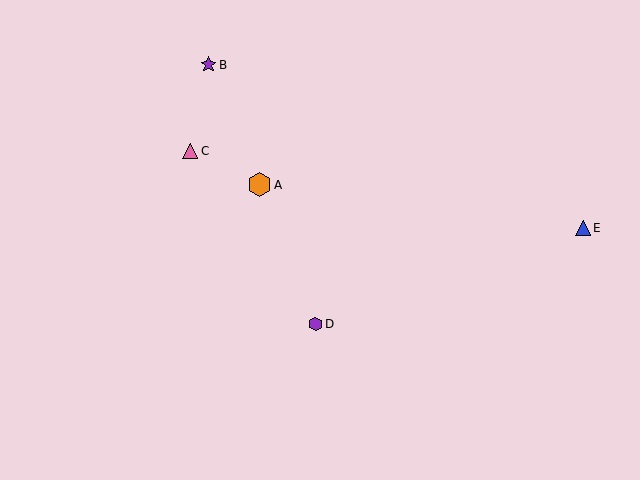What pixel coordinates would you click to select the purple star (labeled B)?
Click at (209, 65) to select the purple star B.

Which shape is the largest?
The orange hexagon (labeled A) is the largest.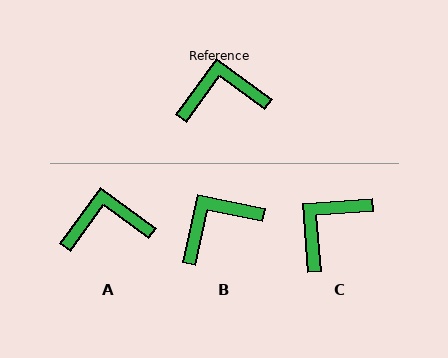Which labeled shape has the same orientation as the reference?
A.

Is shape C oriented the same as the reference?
No, it is off by about 40 degrees.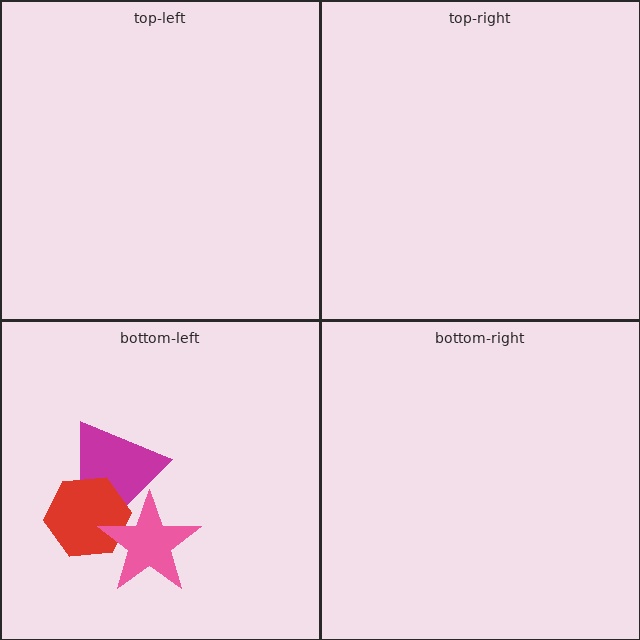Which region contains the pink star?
The bottom-left region.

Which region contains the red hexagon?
The bottom-left region.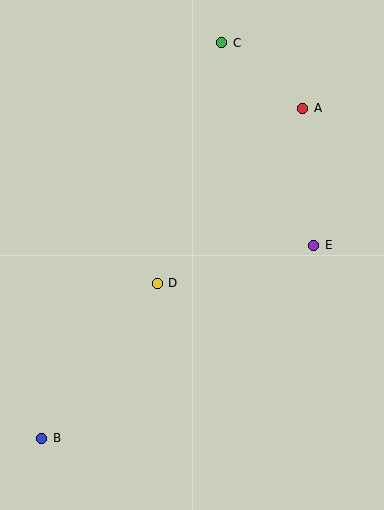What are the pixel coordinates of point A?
Point A is at (303, 109).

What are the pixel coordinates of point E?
Point E is at (314, 245).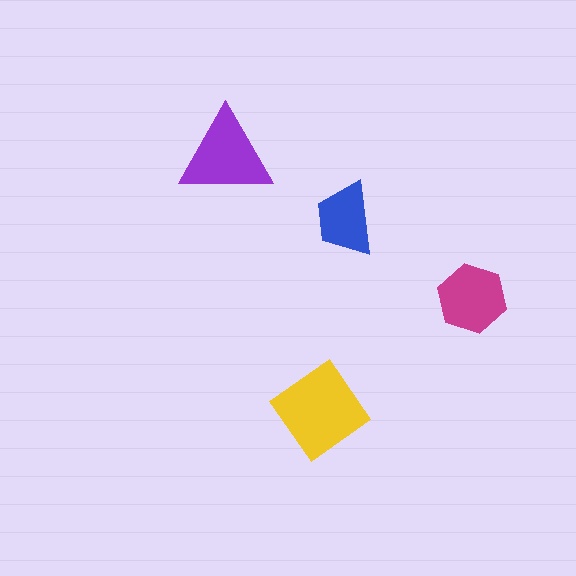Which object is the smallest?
The blue trapezoid.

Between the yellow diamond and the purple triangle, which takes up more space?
The yellow diamond.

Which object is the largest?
The yellow diamond.